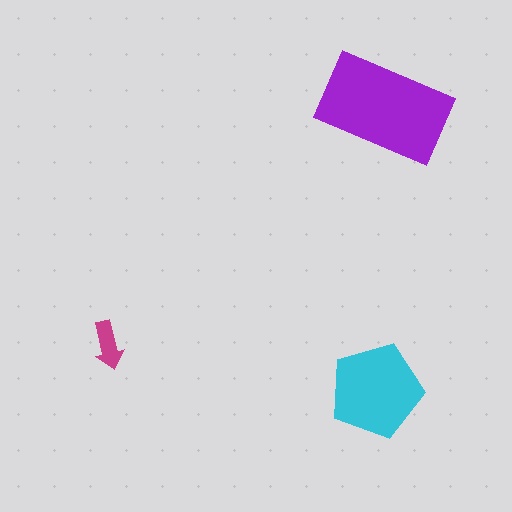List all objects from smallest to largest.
The magenta arrow, the cyan pentagon, the purple rectangle.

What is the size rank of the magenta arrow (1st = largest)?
3rd.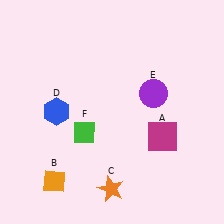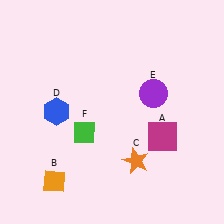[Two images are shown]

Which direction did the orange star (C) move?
The orange star (C) moved up.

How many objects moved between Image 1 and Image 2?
1 object moved between the two images.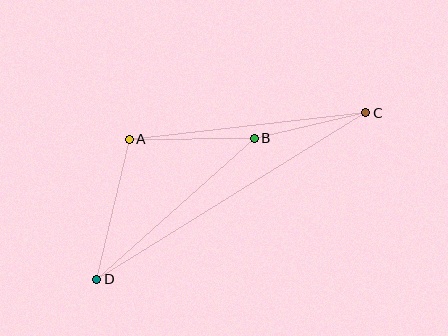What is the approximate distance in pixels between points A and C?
The distance between A and C is approximately 238 pixels.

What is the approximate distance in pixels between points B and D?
The distance between B and D is approximately 211 pixels.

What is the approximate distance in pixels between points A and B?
The distance between A and B is approximately 125 pixels.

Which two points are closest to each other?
Points B and C are closest to each other.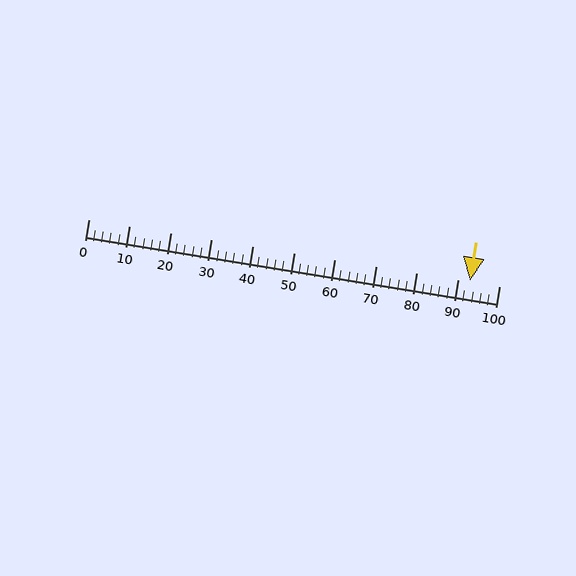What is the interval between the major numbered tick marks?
The major tick marks are spaced 10 units apart.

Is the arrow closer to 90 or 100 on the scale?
The arrow is closer to 90.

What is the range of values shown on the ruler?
The ruler shows values from 0 to 100.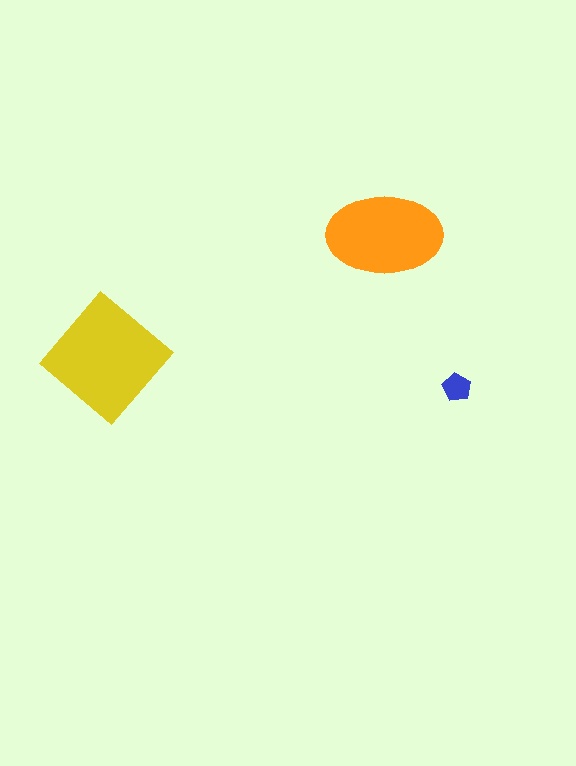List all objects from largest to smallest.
The yellow diamond, the orange ellipse, the blue pentagon.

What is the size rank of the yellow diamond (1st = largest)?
1st.